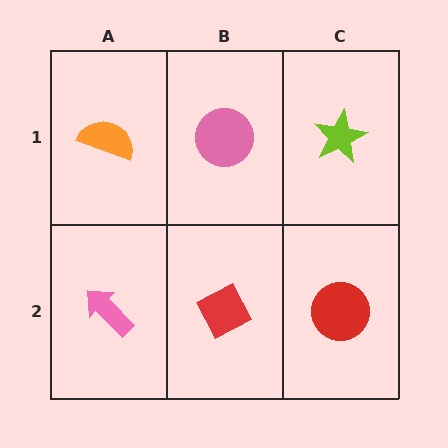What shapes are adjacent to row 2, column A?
An orange semicircle (row 1, column A), a red diamond (row 2, column B).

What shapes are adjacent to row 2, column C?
A lime star (row 1, column C), a red diamond (row 2, column B).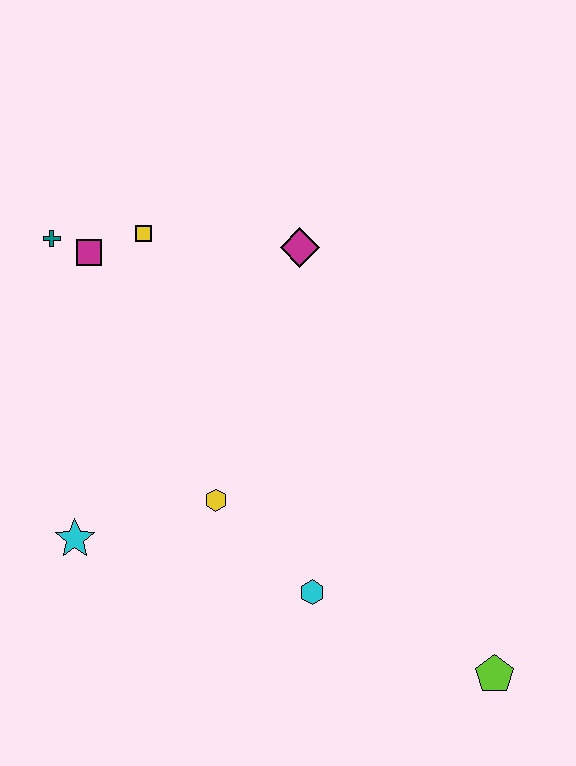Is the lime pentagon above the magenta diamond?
No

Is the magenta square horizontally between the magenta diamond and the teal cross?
Yes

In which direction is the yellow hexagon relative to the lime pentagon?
The yellow hexagon is to the left of the lime pentagon.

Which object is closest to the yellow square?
The magenta square is closest to the yellow square.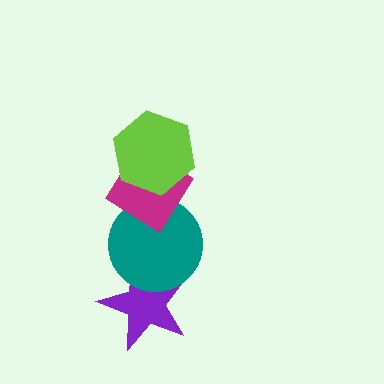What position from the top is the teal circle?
The teal circle is 3rd from the top.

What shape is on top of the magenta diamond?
The lime hexagon is on top of the magenta diamond.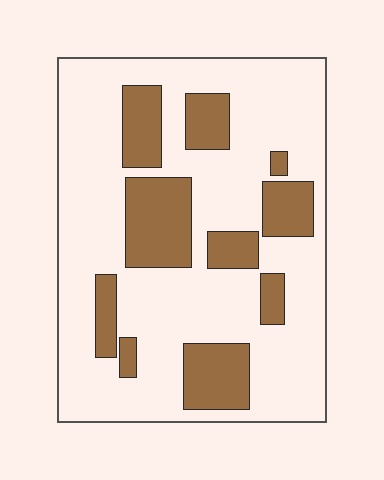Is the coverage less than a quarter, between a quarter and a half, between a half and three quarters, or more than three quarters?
Between a quarter and a half.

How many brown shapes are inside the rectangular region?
10.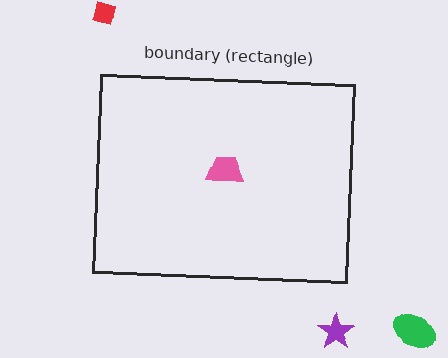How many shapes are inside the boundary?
1 inside, 3 outside.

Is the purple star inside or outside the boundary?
Outside.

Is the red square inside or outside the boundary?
Outside.